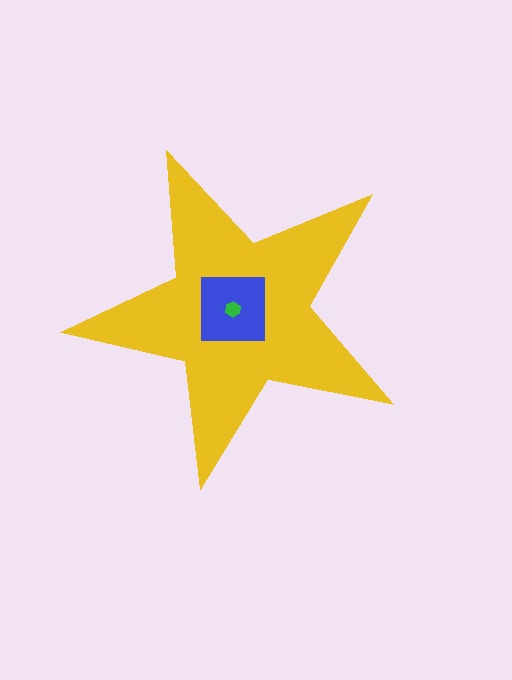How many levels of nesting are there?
3.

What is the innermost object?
The green hexagon.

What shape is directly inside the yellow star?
The blue square.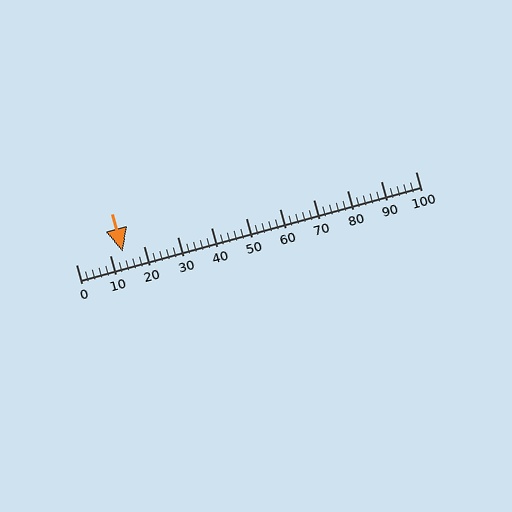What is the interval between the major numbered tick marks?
The major tick marks are spaced 10 units apart.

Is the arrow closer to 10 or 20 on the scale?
The arrow is closer to 10.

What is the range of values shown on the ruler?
The ruler shows values from 0 to 100.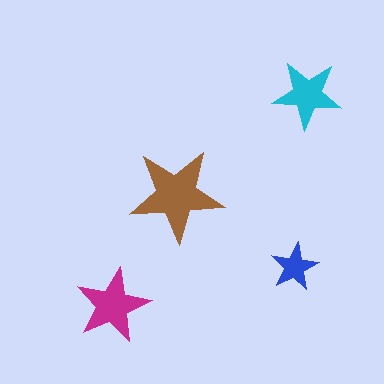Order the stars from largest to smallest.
the brown one, the magenta one, the cyan one, the blue one.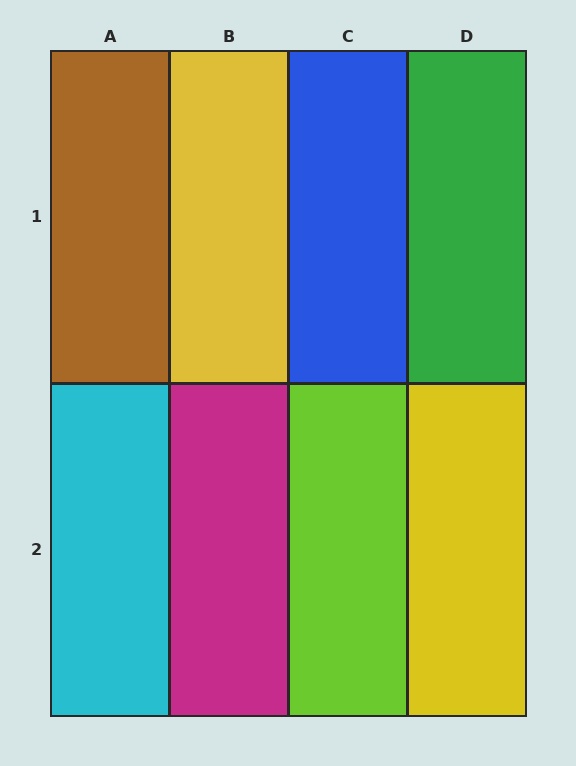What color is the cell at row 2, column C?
Lime.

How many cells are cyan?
1 cell is cyan.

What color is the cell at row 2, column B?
Magenta.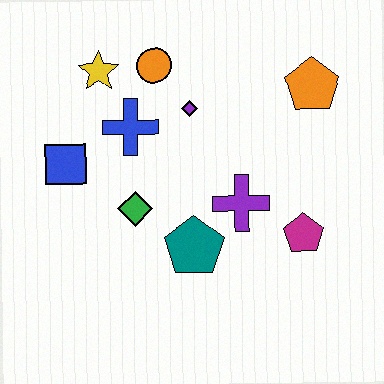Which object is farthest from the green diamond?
The orange pentagon is farthest from the green diamond.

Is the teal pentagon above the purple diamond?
No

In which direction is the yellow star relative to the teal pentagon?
The yellow star is above the teal pentagon.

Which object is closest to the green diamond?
The teal pentagon is closest to the green diamond.